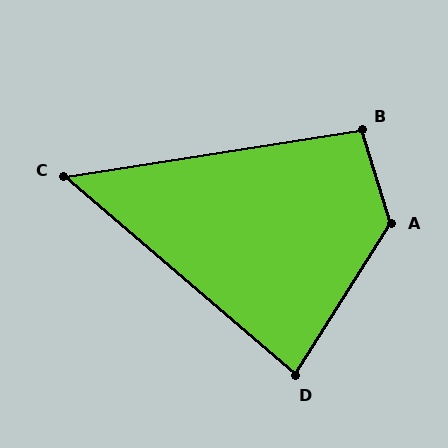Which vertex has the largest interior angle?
A, at approximately 130 degrees.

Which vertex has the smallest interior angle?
C, at approximately 50 degrees.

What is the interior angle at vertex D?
Approximately 82 degrees (acute).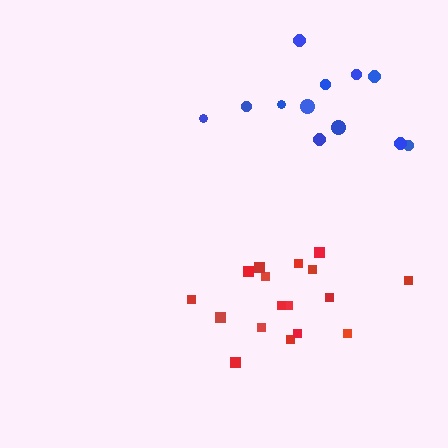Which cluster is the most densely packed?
Red.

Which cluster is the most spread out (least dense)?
Blue.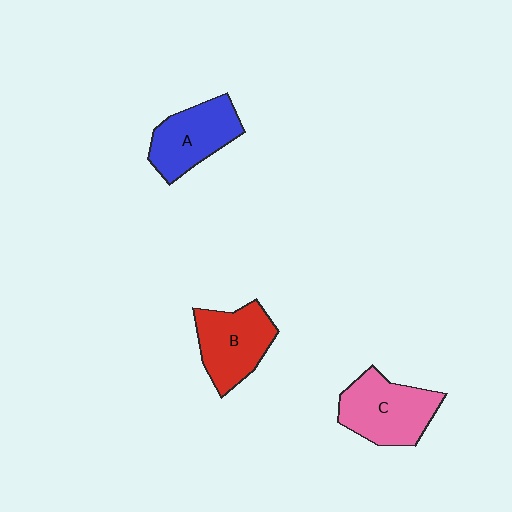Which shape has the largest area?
Shape C (pink).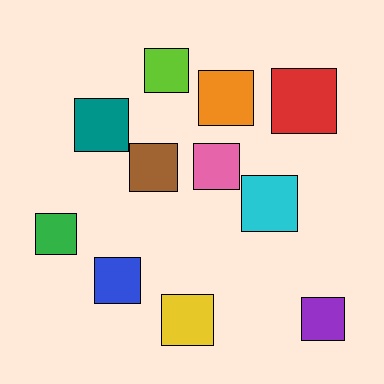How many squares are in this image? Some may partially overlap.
There are 11 squares.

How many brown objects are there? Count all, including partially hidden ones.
There is 1 brown object.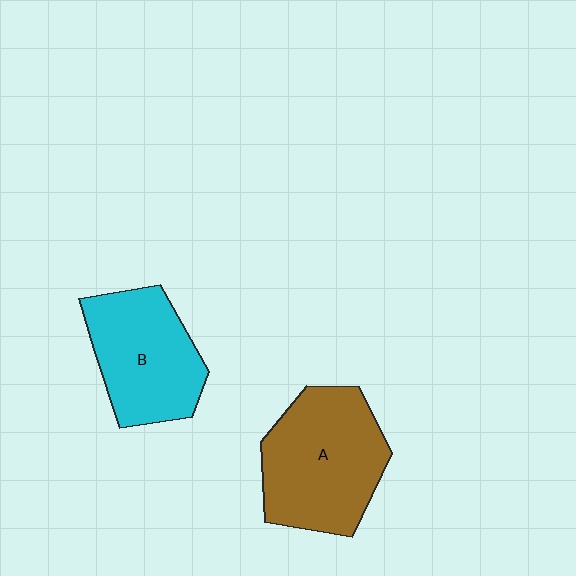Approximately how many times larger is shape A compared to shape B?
Approximately 1.2 times.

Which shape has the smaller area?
Shape B (cyan).